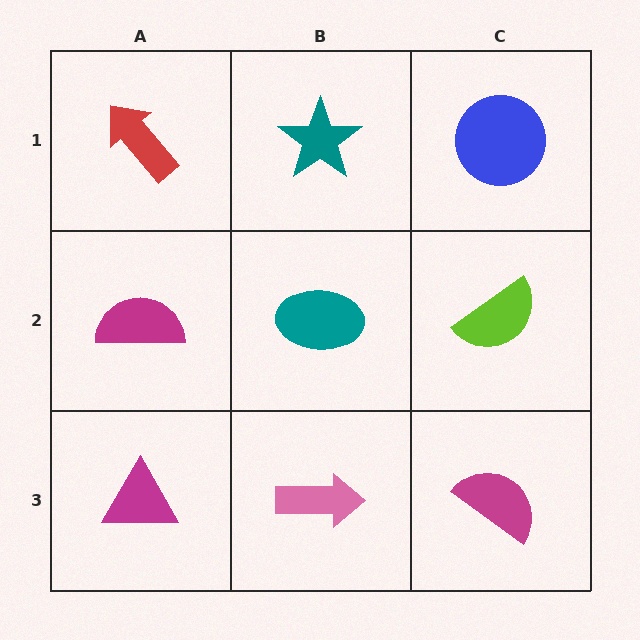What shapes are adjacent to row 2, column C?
A blue circle (row 1, column C), a magenta semicircle (row 3, column C), a teal ellipse (row 2, column B).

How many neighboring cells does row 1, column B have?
3.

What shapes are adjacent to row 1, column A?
A magenta semicircle (row 2, column A), a teal star (row 1, column B).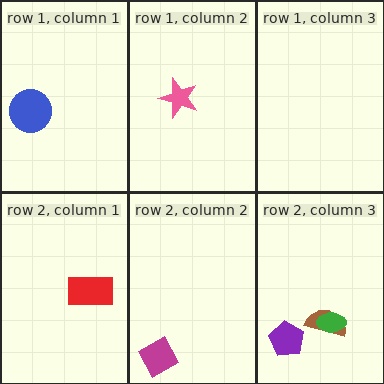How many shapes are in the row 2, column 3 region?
3.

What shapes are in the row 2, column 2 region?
The magenta square.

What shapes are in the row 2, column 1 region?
The red rectangle.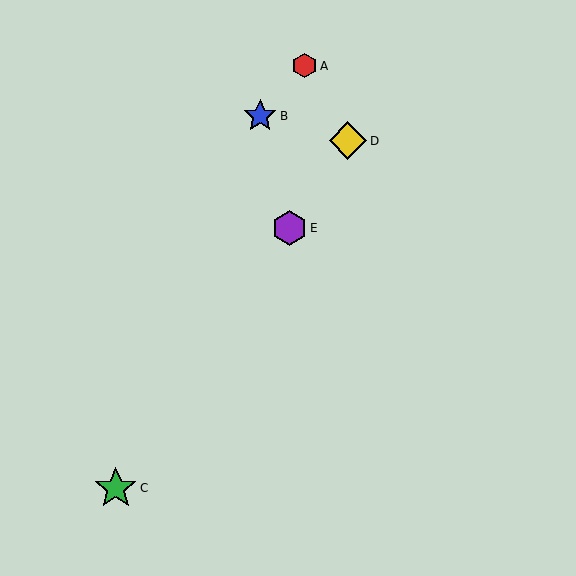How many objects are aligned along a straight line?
3 objects (C, D, E) are aligned along a straight line.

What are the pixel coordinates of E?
Object E is at (289, 228).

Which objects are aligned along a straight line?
Objects C, D, E are aligned along a straight line.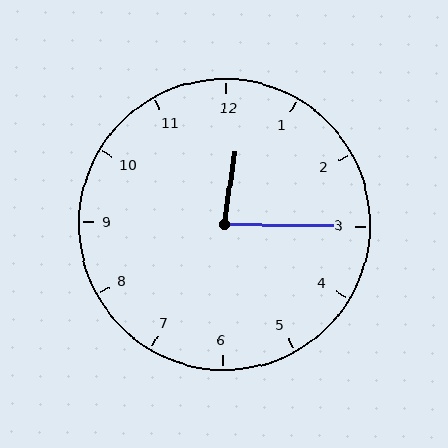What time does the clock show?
12:15.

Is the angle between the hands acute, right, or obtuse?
It is acute.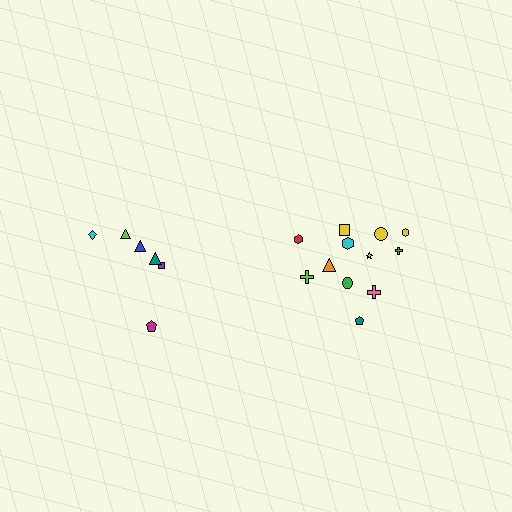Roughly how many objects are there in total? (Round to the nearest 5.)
Roughly 20 objects in total.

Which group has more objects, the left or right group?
The right group.